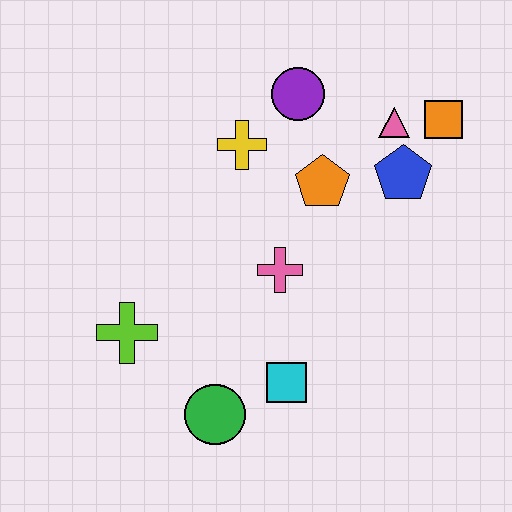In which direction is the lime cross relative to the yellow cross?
The lime cross is below the yellow cross.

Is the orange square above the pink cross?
Yes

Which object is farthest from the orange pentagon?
The green circle is farthest from the orange pentagon.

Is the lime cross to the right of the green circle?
No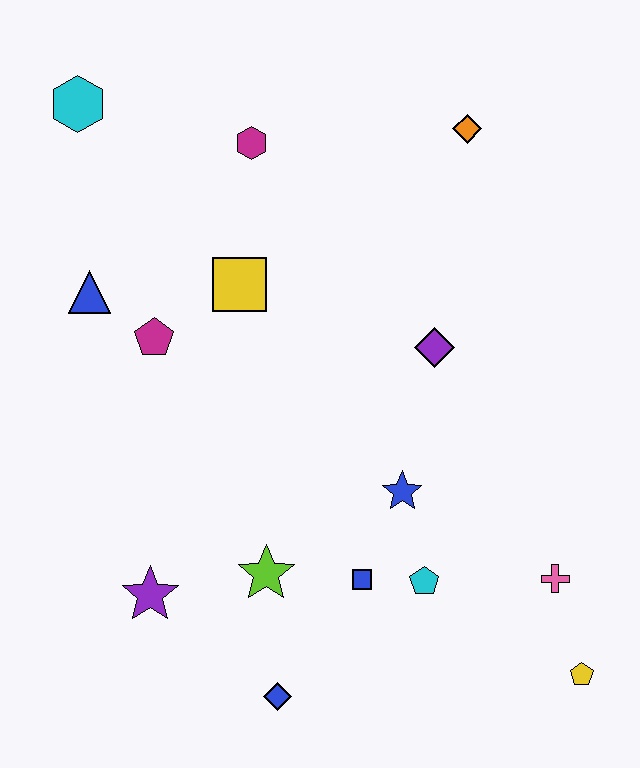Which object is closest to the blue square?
The cyan pentagon is closest to the blue square.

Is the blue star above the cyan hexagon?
No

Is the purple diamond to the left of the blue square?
No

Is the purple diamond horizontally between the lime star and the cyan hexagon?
No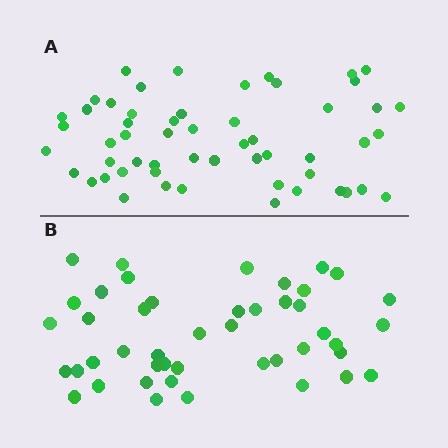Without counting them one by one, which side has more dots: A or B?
Region A (the top region) has more dots.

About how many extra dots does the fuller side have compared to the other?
Region A has roughly 10 or so more dots than region B.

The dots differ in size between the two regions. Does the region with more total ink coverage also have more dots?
No. Region B has more total ink coverage because its dots are larger, but region A actually contains more individual dots. Total area can be misleading — the number of items is what matters here.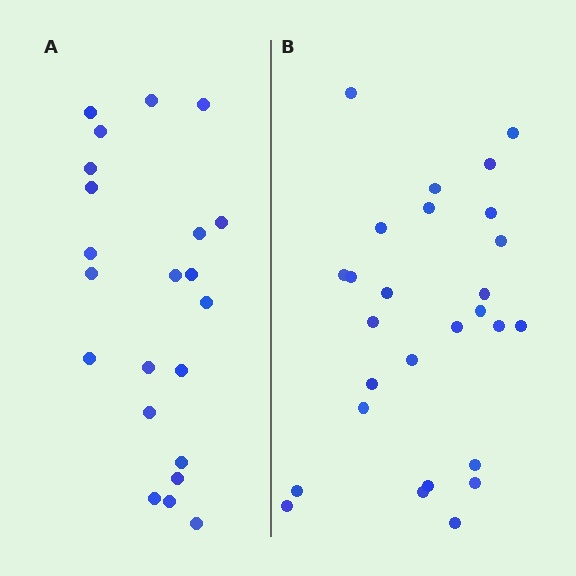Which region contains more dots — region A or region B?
Region B (the right region) has more dots.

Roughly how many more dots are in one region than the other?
Region B has about 5 more dots than region A.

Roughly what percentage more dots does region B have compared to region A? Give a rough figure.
About 25% more.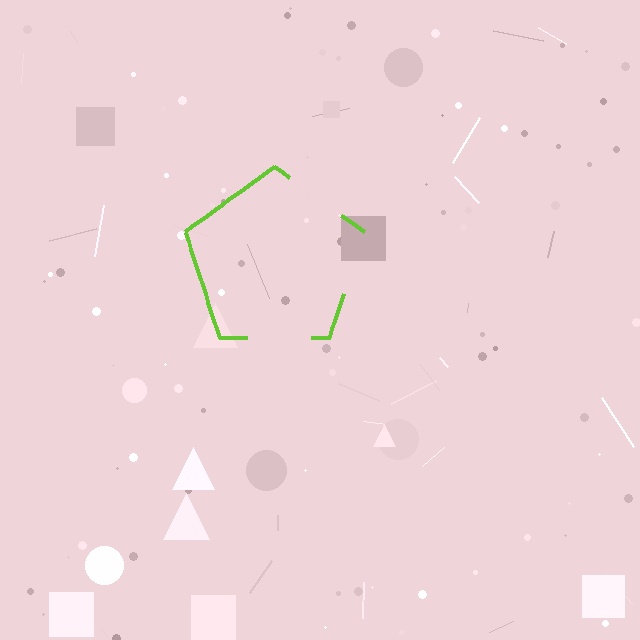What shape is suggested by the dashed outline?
The dashed outline suggests a pentagon.